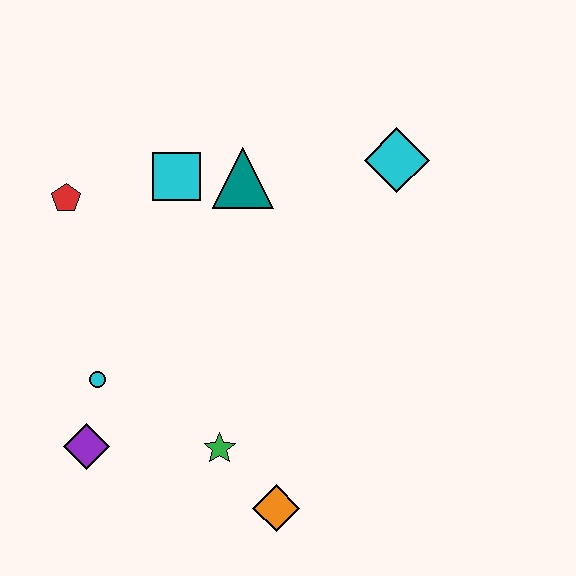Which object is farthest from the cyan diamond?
The purple diamond is farthest from the cyan diamond.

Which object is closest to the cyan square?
The teal triangle is closest to the cyan square.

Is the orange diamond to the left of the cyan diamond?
Yes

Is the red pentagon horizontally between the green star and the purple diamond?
No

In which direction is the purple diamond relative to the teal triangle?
The purple diamond is below the teal triangle.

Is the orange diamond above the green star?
No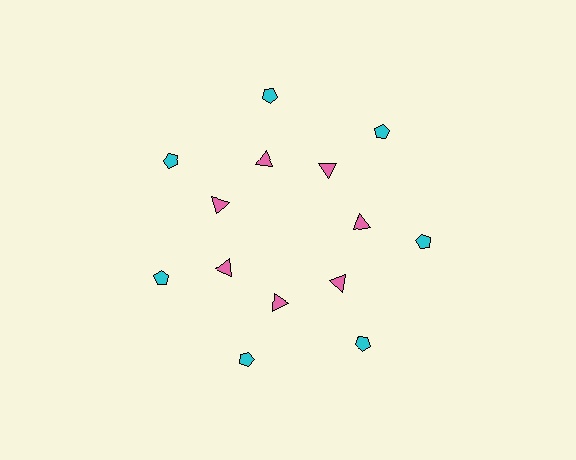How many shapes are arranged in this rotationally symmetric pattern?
There are 14 shapes, arranged in 7 groups of 2.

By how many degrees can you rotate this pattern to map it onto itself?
The pattern maps onto itself every 51 degrees of rotation.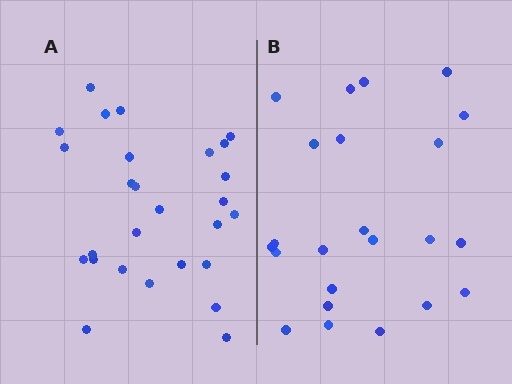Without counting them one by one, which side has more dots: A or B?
Region A (the left region) has more dots.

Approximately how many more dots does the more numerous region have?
Region A has about 4 more dots than region B.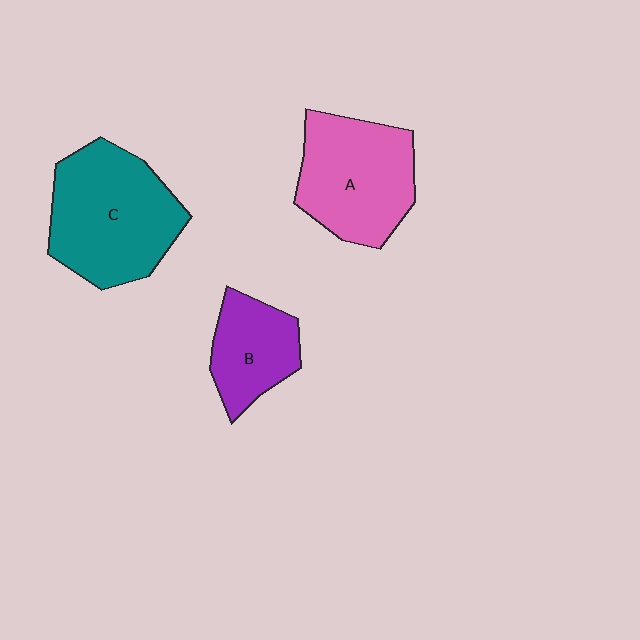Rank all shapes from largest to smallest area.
From largest to smallest: C (teal), A (pink), B (purple).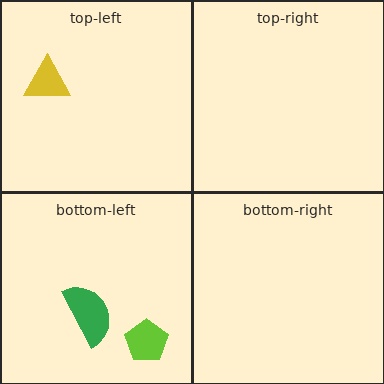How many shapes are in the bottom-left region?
2.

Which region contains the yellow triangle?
The top-left region.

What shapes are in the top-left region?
The yellow triangle.